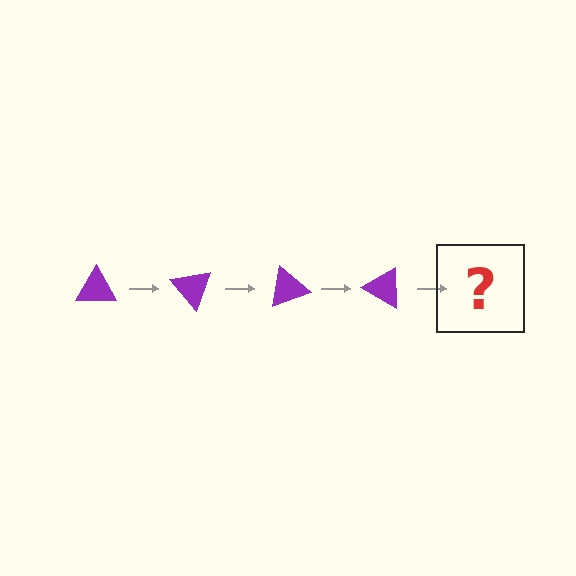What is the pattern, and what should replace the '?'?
The pattern is that the triangle rotates 50 degrees each step. The '?' should be a purple triangle rotated 200 degrees.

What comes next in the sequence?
The next element should be a purple triangle rotated 200 degrees.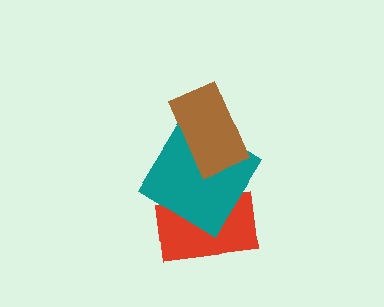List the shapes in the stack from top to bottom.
From top to bottom: the brown rectangle, the teal diamond, the red rectangle.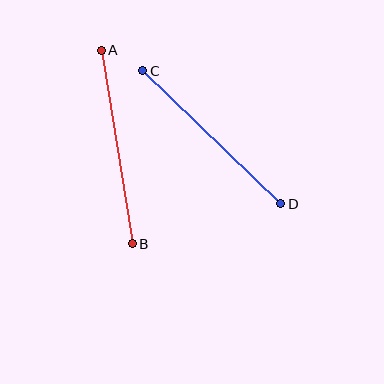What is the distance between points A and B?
The distance is approximately 196 pixels.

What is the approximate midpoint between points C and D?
The midpoint is at approximately (212, 137) pixels.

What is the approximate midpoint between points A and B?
The midpoint is at approximately (117, 147) pixels.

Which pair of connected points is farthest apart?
Points A and B are farthest apart.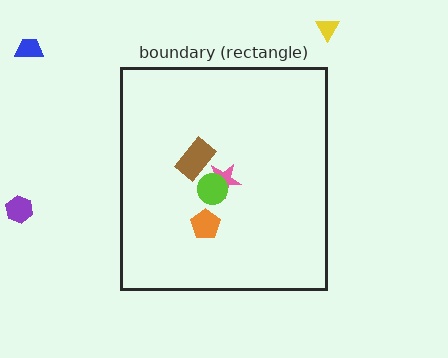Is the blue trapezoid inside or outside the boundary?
Outside.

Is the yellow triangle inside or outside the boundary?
Outside.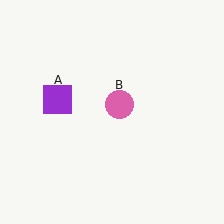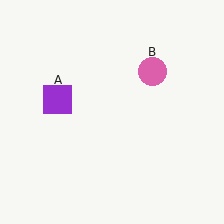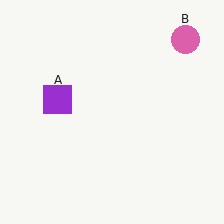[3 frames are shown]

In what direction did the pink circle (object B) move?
The pink circle (object B) moved up and to the right.